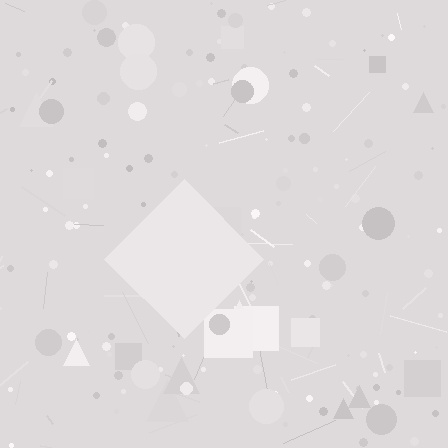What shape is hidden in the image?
A diamond is hidden in the image.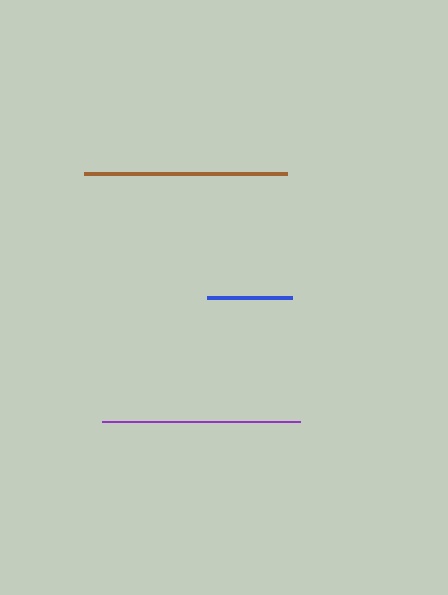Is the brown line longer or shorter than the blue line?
The brown line is longer than the blue line.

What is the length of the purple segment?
The purple segment is approximately 198 pixels long.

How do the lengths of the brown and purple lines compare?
The brown and purple lines are approximately the same length.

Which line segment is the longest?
The brown line is the longest at approximately 203 pixels.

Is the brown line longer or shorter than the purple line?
The brown line is longer than the purple line.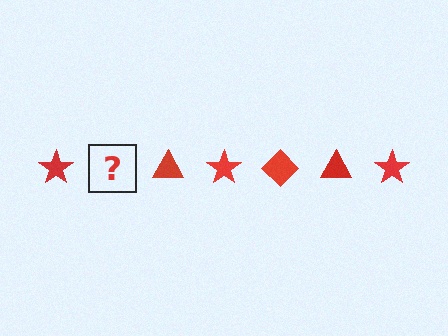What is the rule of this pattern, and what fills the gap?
The rule is that the pattern cycles through star, diamond, triangle shapes in red. The gap should be filled with a red diamond.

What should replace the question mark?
The question mark should be replaced with a red diamond.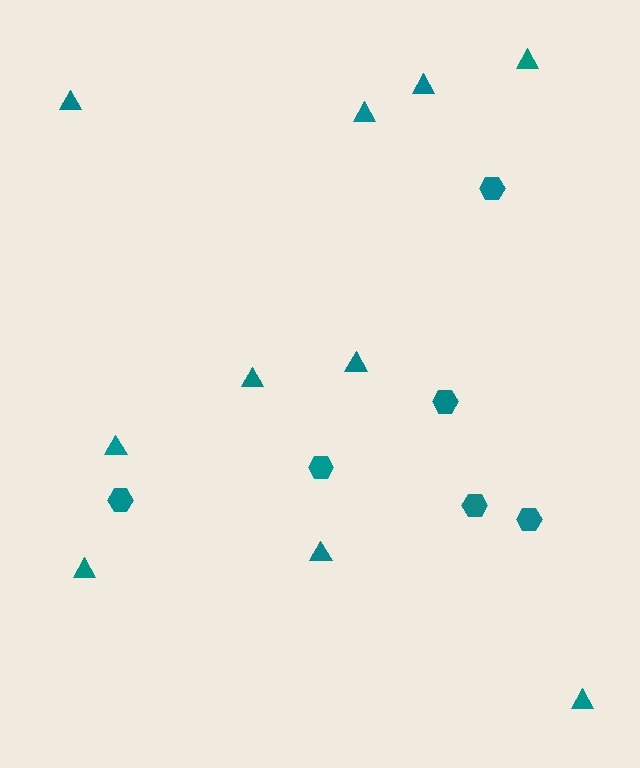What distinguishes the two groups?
There are 2 groups: one group of triangles (10) and one group of hexagons (6).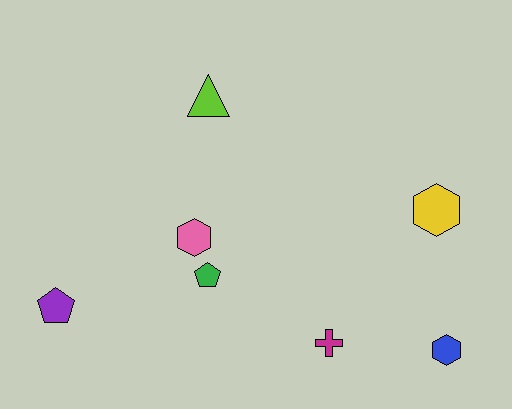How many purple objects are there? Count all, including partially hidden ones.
There is 1 purple object.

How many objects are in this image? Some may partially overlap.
There are 7 objects.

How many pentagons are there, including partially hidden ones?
There are 2 pentagons.